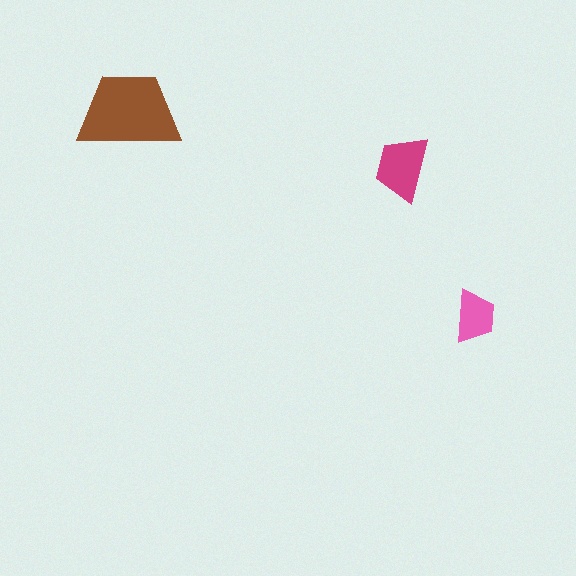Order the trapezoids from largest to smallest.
the brown one, the magenta one, the pink one.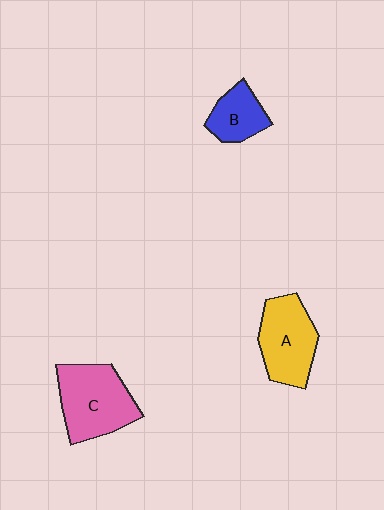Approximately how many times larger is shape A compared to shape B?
Approximately 1.7 times.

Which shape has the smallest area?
Shape B (blue).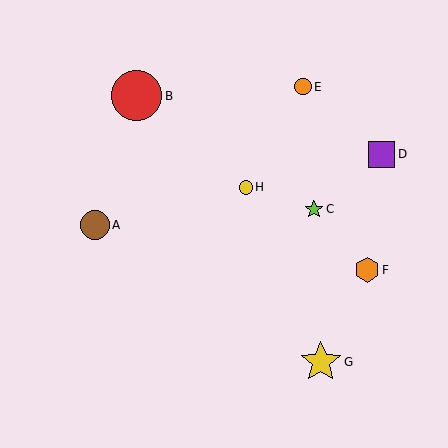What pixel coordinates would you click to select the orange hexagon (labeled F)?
Click at (367, 270) to select the orange hexagon F.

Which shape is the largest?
The red circle (labeled B) is the largest.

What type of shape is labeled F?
Shape F is an orange hexagon.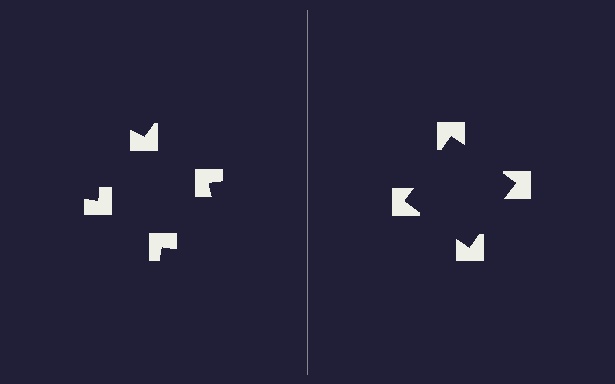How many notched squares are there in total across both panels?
8 — 4 on each side.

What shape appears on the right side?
An illusory square.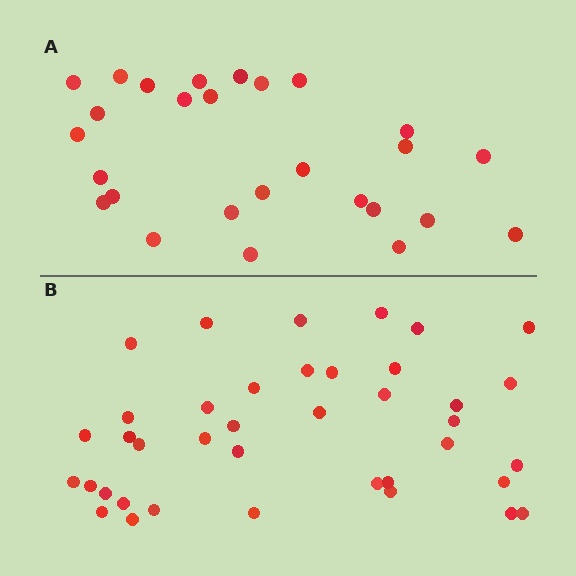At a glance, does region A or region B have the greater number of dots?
Region B (the bottom region) has more dots.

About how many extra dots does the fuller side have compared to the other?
Region B has roughly 12 or so more dots than region A.